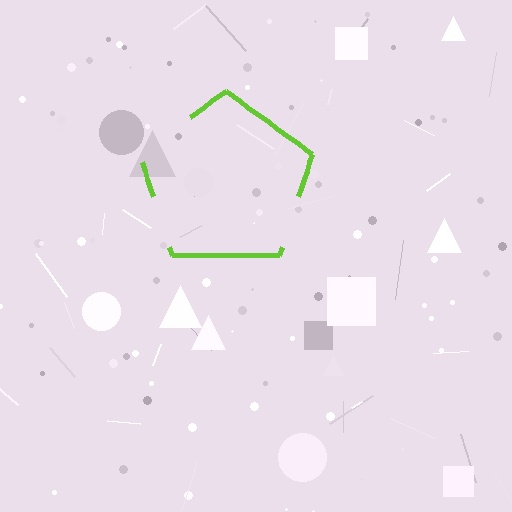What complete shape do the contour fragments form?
The contour fragments form a pentagon.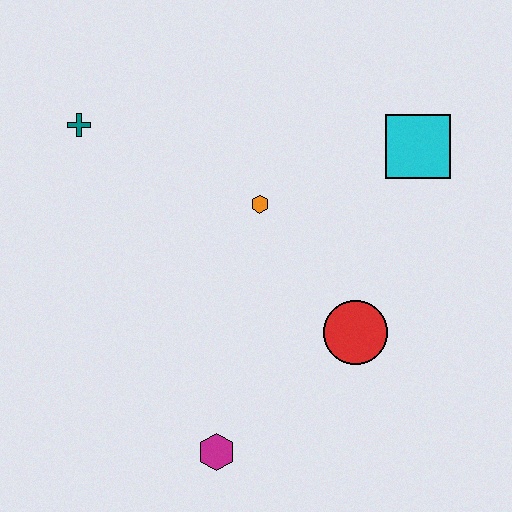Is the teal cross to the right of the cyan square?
No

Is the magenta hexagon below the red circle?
Yes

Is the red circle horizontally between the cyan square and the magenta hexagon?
Yes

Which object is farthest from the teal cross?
The magenta hexagon is farthest from the teal cross.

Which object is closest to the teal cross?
The orange hexagon is closest to the teal cross.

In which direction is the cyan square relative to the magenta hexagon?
The cyan square is above the magenta hexagon.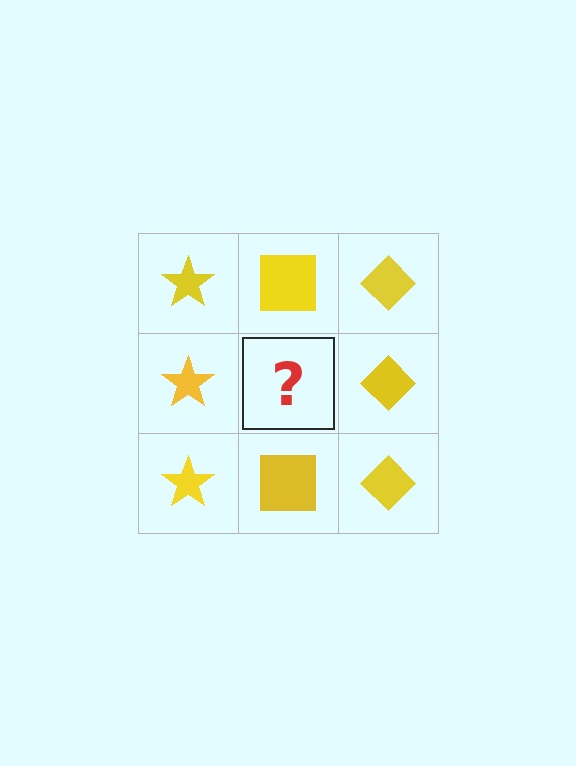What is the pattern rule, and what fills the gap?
The rule is that each column has a consistent shape. The gap should be filled with a yellow square.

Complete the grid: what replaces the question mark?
The question mark should be replaced with a yellow square.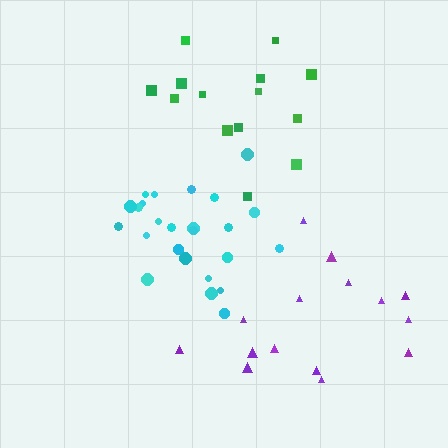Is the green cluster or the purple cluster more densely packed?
Green.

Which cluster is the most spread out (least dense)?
Purple.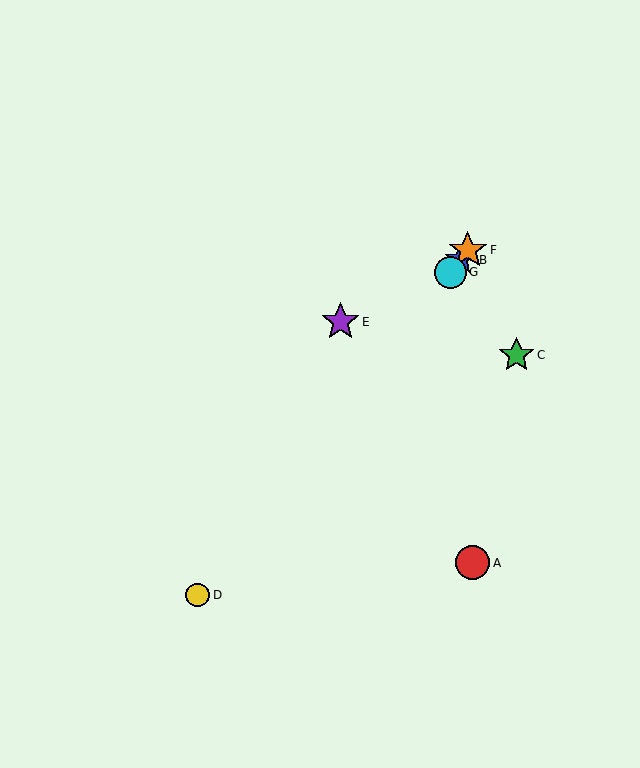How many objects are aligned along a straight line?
4 objects (B, D, F, G) are aligned along a straight line.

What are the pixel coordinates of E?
Object E is at (340, 322).